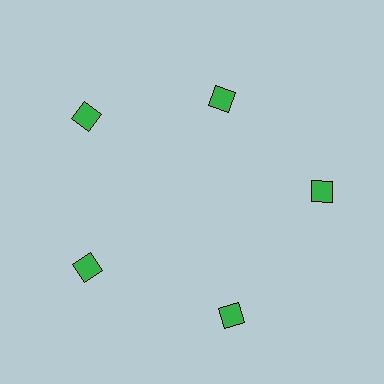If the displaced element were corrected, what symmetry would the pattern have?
It would have 5-fold rotational symmetry — the pattern would map onto itself every 72 degrees.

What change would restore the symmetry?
The symmetry would be restored by moving it outward, back onto the ring so that all 5 squares sit at equal angles and equal distance from the center.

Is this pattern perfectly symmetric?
No. The 5 green squares are arranged in a ring, but one element near the 1 o'clock position is pulled inward toward the center, breaking the 5-fold rotational symmetry.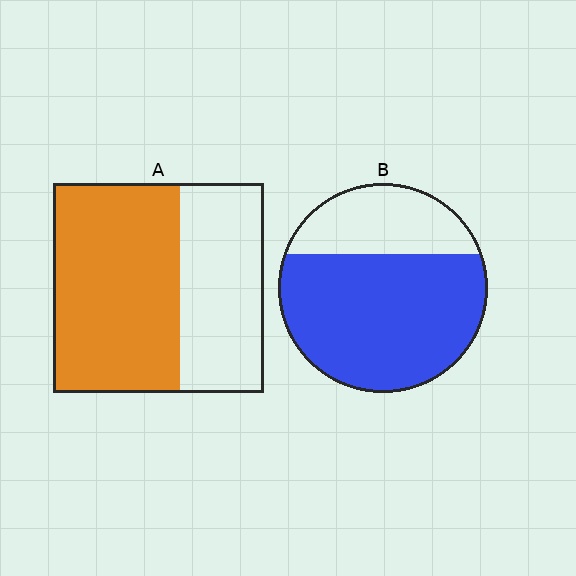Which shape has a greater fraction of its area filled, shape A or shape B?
Shape B.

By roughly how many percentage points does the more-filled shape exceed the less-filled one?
By roughly 10 percentage points (B over A).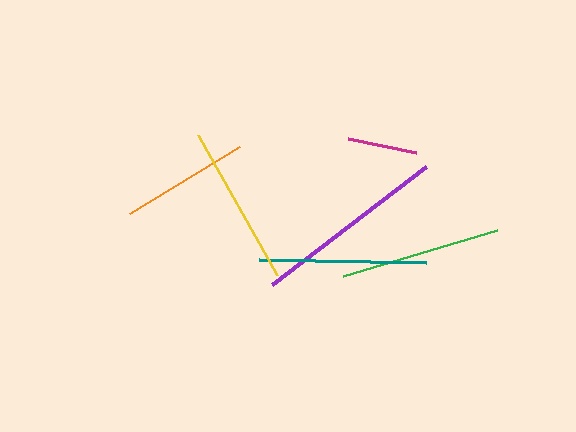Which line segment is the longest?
The purple line is the longest at approximately 194 pixels.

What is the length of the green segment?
The green segment is approximately 161 pixels long.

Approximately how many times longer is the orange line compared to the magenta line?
The orange line is approximately 1.9 times the length of the magenta line.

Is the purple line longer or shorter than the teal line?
The purple line is longer than the teal line.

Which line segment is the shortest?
The magenta line is the shortest at approximately 69 pixels.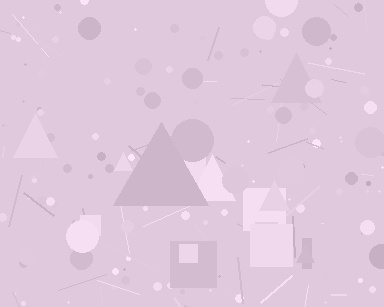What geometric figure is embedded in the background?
A triangle is embedded in the background.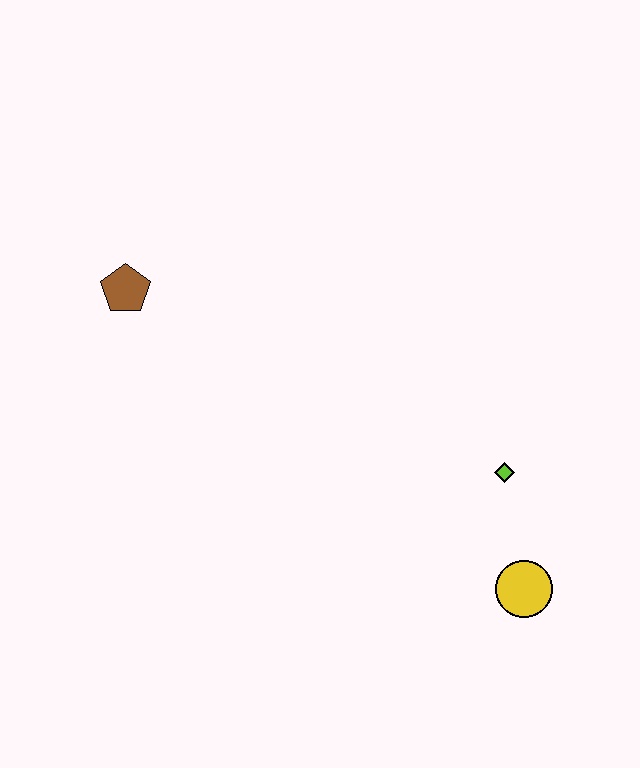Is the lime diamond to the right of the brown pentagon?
Yes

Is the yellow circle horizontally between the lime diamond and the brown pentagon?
No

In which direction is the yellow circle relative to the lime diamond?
The yellow circle is below the lime diamond.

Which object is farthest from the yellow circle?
The brown pentagon is farthest from the yellow circle.